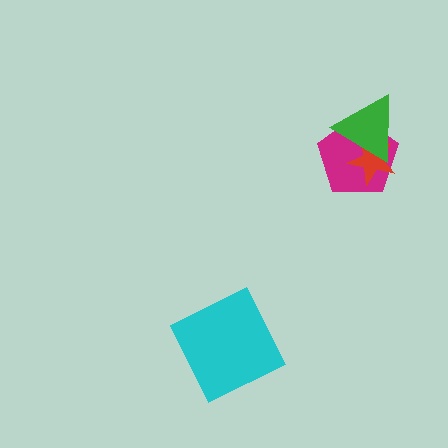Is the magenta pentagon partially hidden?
Yes, it is partially covered by another shape.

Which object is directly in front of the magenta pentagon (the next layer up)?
The red star is directly in front of the magenta pentagon.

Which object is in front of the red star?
The green triangle is in front of the red star.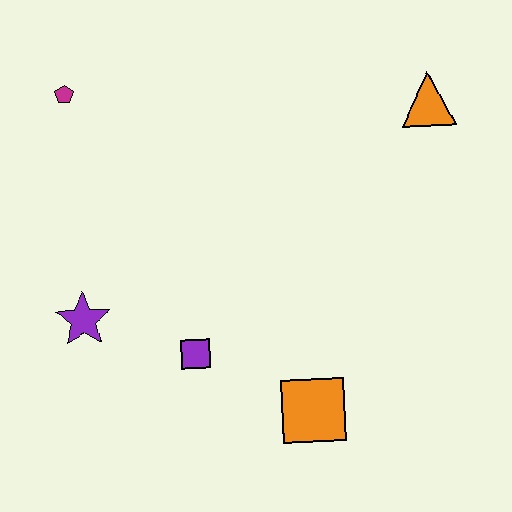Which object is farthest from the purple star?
The orange triangle is farthest from the purple star.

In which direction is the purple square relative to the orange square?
The purple square is to the left of the orange square.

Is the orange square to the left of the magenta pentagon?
No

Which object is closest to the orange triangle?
The orange square is closest to the orange triangle.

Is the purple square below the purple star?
Yes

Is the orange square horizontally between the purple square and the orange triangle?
Yes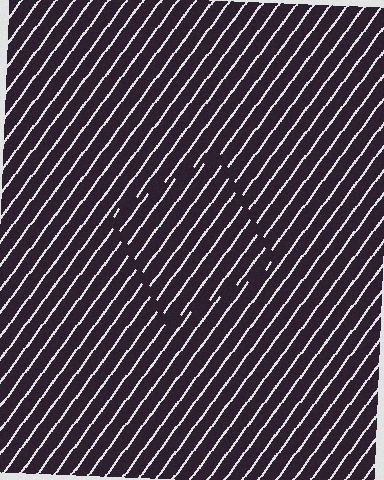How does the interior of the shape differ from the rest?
The interior of the shape contains the same grating, shifted by half a period — the contour is defined by the phase discontinuity where line-ends from the inner and outer gratings abut.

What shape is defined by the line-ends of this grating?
An illusory square. The interior of the shape contains the same grating, shifted by half a period — the contour is defined by the phase discontinuity where line-ends from the inner and outer gratings abut.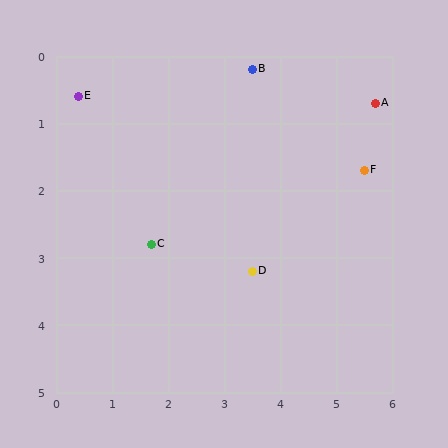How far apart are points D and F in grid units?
Points D and F are about 2.5 grid units apart.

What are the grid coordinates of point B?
Point B is at approximately (3.5, 0.2).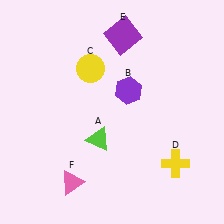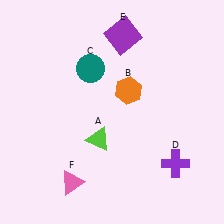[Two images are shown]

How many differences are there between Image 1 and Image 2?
There are 3 differences between the two images.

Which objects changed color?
B changed from purple to orange. C changed from yellow to teal. D changed from yellow to purple.